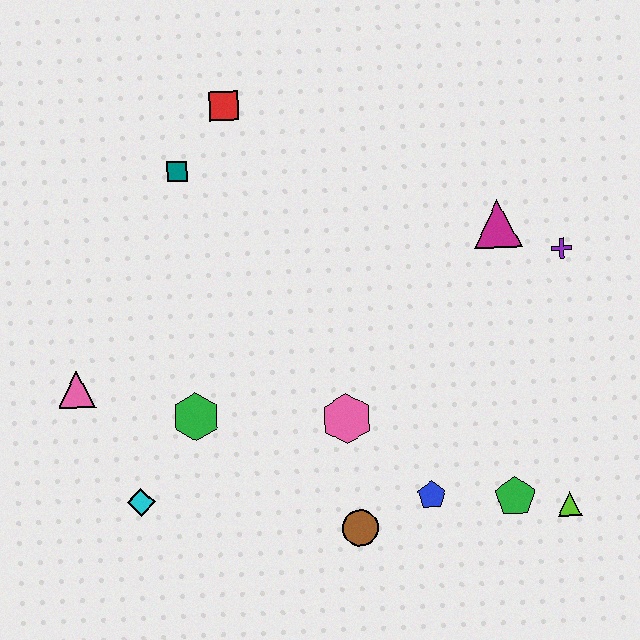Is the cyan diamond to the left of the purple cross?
Yes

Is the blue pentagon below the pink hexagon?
Yes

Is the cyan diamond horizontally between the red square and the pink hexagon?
No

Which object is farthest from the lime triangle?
The red square is farthest from the lime triangle.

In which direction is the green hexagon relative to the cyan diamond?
The green hexagon is above the cyan diamond.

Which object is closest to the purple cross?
The magenta triangle is closest to the purple cross.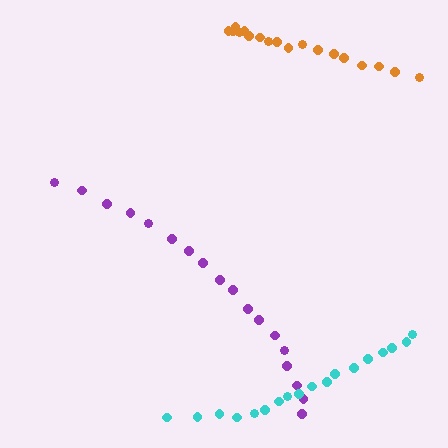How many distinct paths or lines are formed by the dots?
There are 3 distinct paths.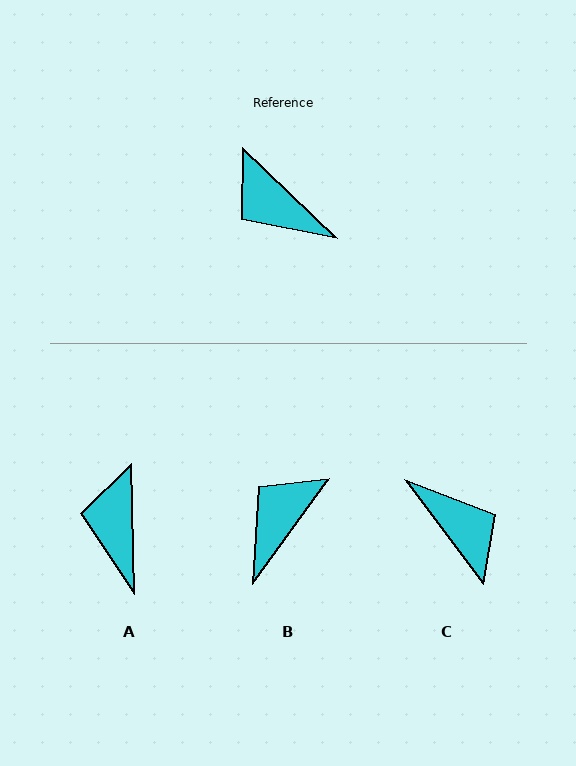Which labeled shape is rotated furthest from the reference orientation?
C, about 171 degrees away.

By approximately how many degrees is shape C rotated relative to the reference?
Approximately 171 degrees counter-clockwise.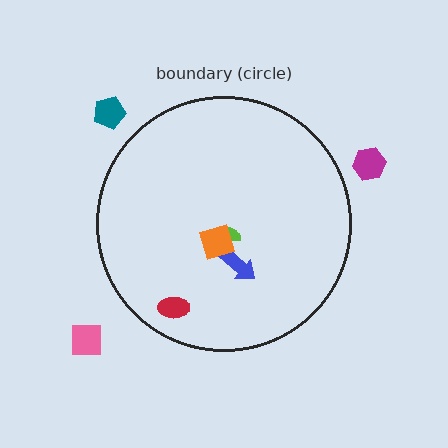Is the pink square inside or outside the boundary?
Outside.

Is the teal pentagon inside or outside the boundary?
Outside.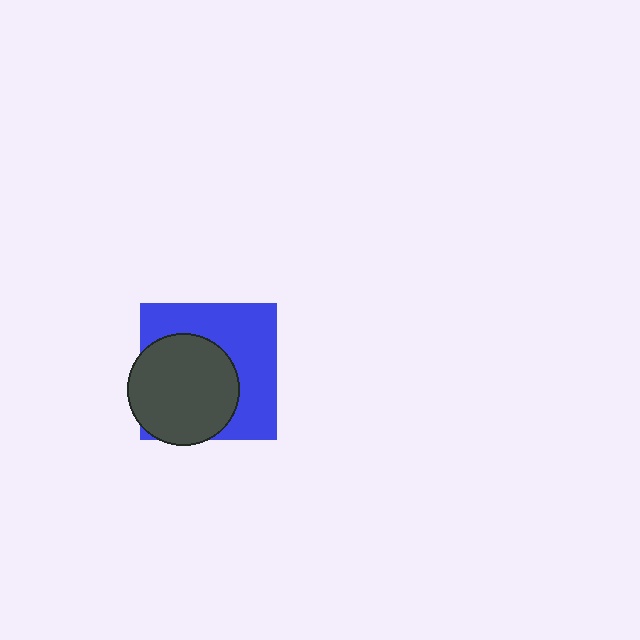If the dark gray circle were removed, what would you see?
You would see the complete blue square.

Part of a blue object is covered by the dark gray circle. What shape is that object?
It is a square.